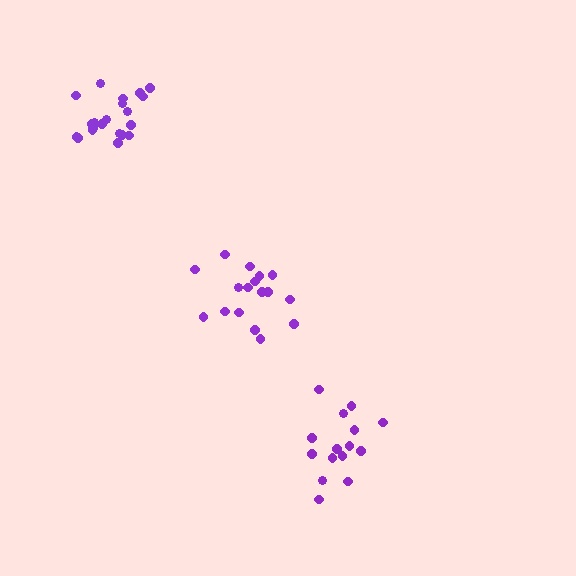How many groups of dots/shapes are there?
There are 3 groups.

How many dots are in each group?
Group 1: 17 dots, Group 2: 15 dots, Group 3: 21 dots (53 total).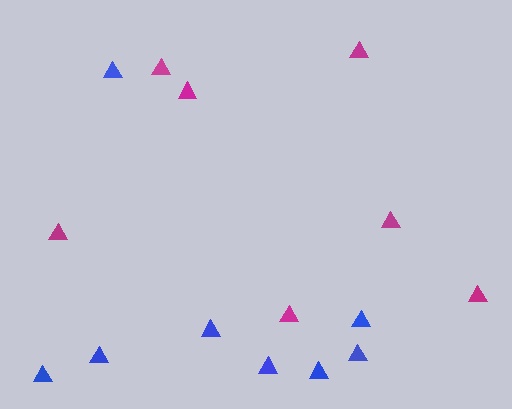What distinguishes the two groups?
There are 2 groups: one group of magenta triangles (7) and one group of blue triangles (8).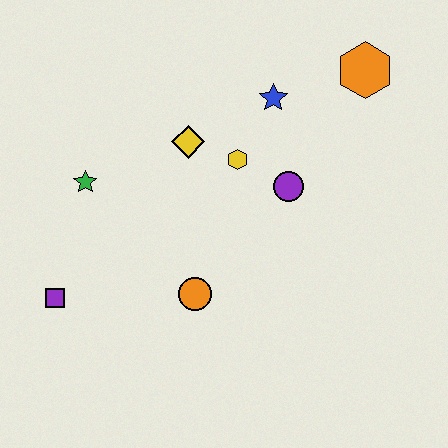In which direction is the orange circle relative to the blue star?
The orange circle is below the blue star.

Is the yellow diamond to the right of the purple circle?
No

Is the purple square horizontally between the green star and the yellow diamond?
No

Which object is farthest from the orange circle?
The orange hexagon is farthest from the orange circle.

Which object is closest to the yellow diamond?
The yellow hexagon is closest to the yellow diamond.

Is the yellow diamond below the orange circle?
No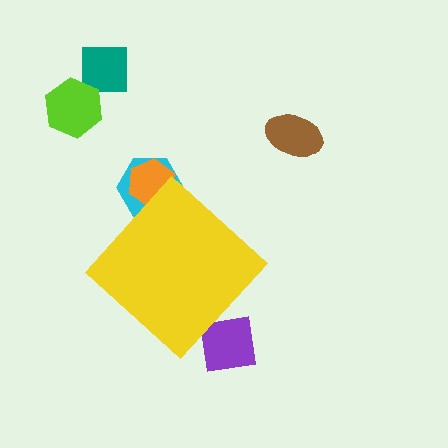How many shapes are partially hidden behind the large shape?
3 shapes are partially hidden.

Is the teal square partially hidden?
No, the teal square is fully visible.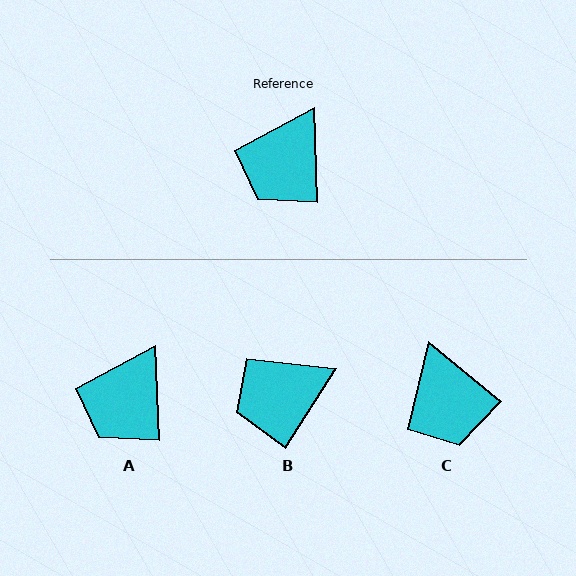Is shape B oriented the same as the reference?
No, it is off by about 35 degrees.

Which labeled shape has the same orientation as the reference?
A.